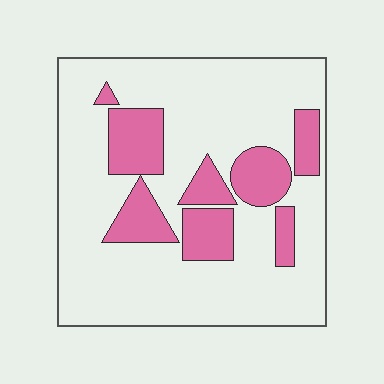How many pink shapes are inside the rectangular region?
8.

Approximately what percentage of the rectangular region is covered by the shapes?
Approximately 25%.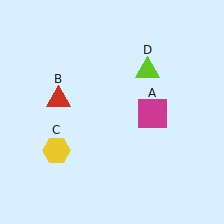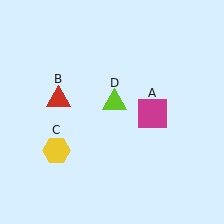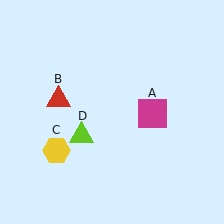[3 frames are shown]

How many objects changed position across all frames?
1 object changed position: lime triangle (object D).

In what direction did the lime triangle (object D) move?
The lime triangle (object D) moved down and to the left.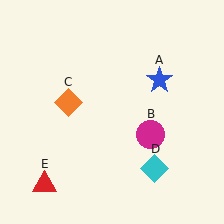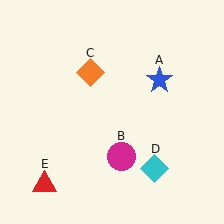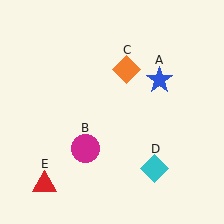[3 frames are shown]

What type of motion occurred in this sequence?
The magenta circle (object B), orange diamond (object C) rotated clockwise around the center of the scene.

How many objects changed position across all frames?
2 objects changed position: magenta circle (object B), orange diamond (object C).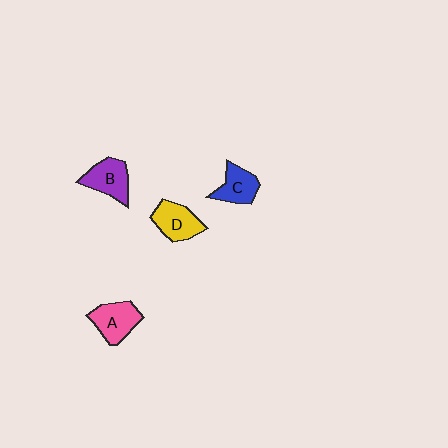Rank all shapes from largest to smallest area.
From largest to smallest: A (pink), D (yellow), B (purple), C (blue).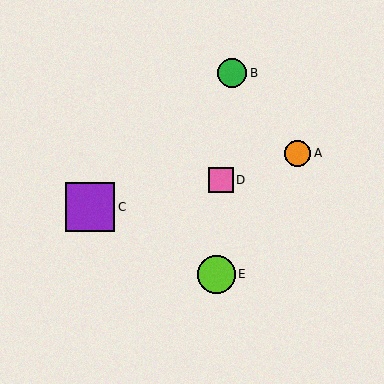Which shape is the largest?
The purple square (labeled C) is the largest.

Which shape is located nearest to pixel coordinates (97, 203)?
The purple square (labeled C) at (90, 207) is nearest to that location.